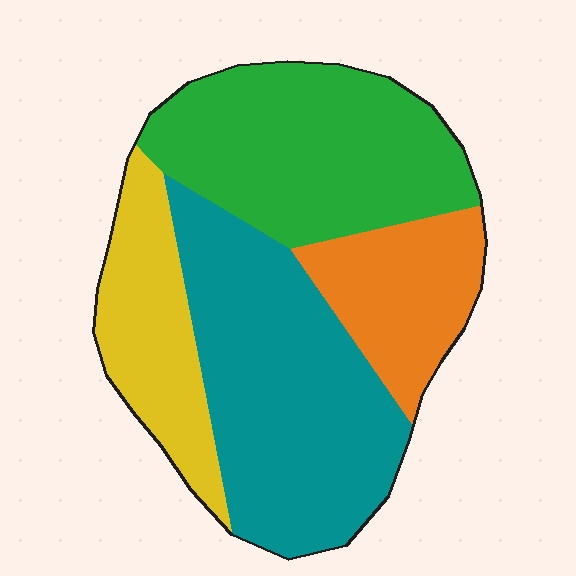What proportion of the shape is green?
Green takes up between a quarter and a half of the shape.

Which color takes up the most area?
Teal, at roughly 35%.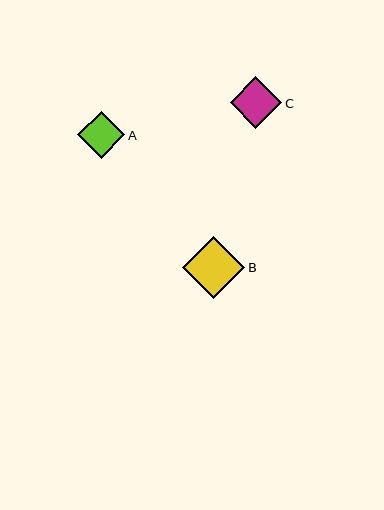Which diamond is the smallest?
Diamond A is the smallest with a size of approximately 47 pixels.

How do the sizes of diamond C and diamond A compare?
Diamond C and diamond A are approximately the same size.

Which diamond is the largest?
Diamond B is the largest with a size of approximately 62 pixels.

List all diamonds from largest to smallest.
From largest to smallest: B, C, A.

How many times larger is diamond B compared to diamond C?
Diamond B is approximately 1.2 times the size of diamond C.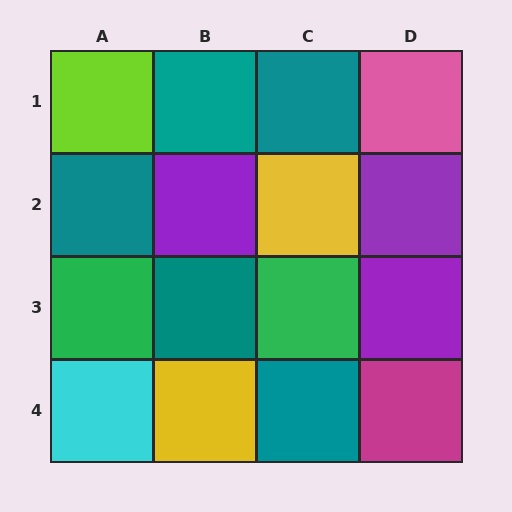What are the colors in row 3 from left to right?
Green, teal, green, purple.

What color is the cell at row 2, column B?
Purple.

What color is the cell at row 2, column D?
Purple.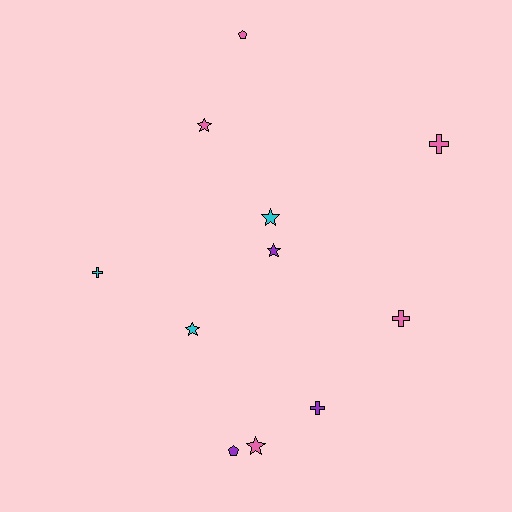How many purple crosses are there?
There is 1 purple cross.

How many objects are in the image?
There are 11 objects.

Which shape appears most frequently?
Star, with 5 objects.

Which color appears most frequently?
Pink, with 5 objects.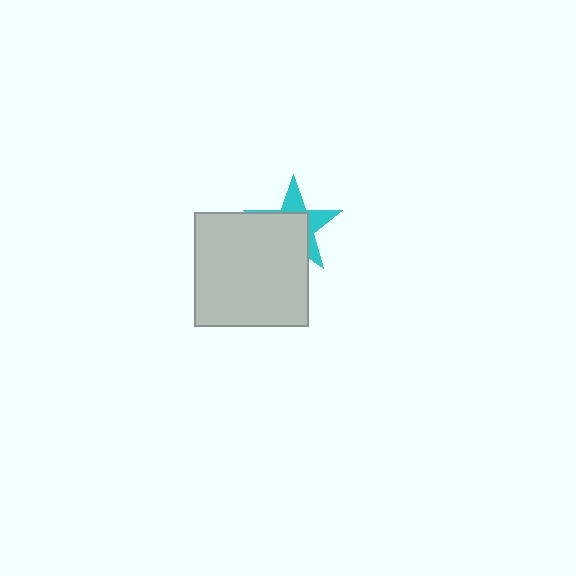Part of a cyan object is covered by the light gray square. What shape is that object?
It is a star.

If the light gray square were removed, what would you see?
You would see the complete cyan star.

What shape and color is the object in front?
The object in front is a light gray square.